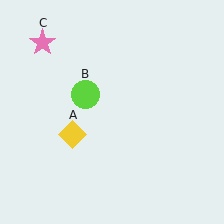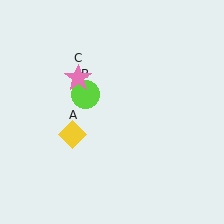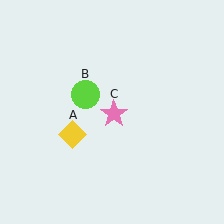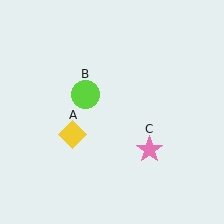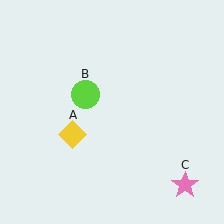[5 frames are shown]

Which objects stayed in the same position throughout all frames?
Yellow diamond (object A) and lime circle (object B) remained stationary.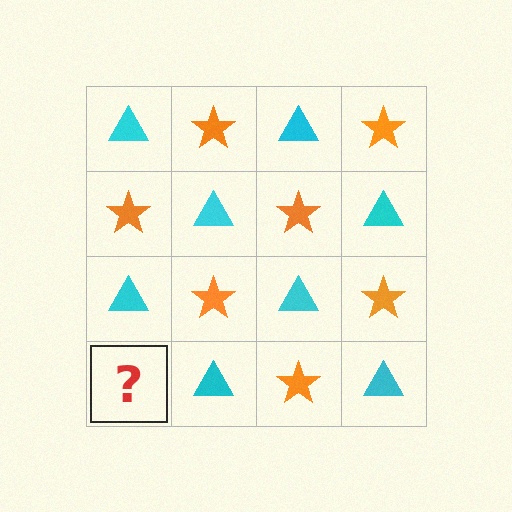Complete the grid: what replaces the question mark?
The question mark should be replaced with an orange star.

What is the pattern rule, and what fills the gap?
The rule is that it alternates cyan triangle and orange star in a checkerboard pattern. The gap should be filled with an orange star.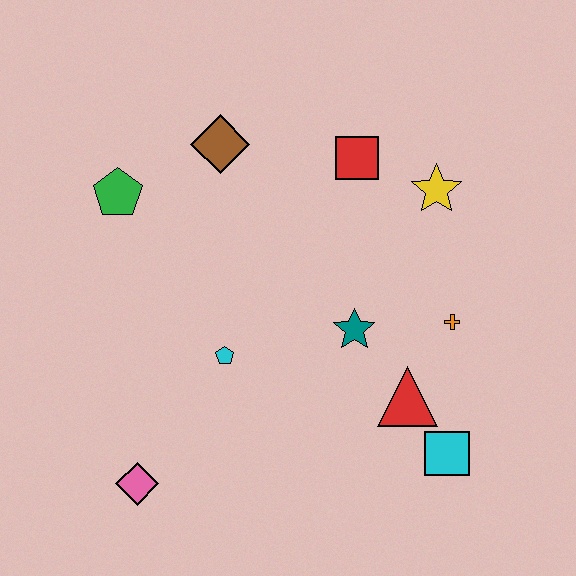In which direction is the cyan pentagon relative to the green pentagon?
The cyan pentagon is below the green pentagon.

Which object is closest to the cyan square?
The red triangle is closest to the cyan square.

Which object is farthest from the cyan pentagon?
The yellow star is farthest from the cyan pentagon.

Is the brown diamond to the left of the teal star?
Yes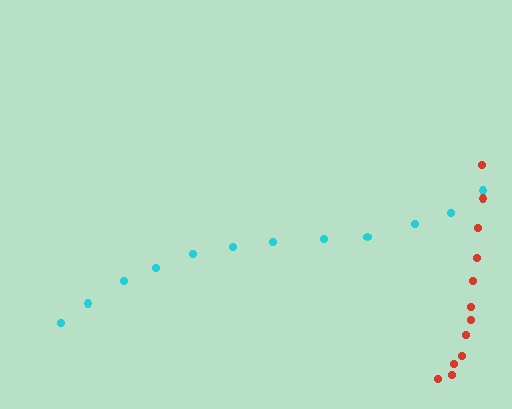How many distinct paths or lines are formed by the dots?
There are 2 distinct paths.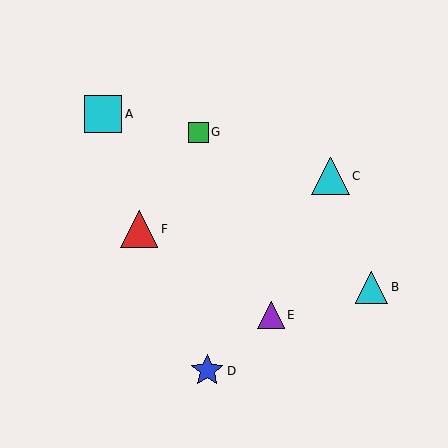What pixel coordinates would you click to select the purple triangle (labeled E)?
Click at (271, 315) to select the purple triangle E.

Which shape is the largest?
The cyan triangle (labeled C) is the largest.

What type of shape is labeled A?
Shape A is a cyan square.